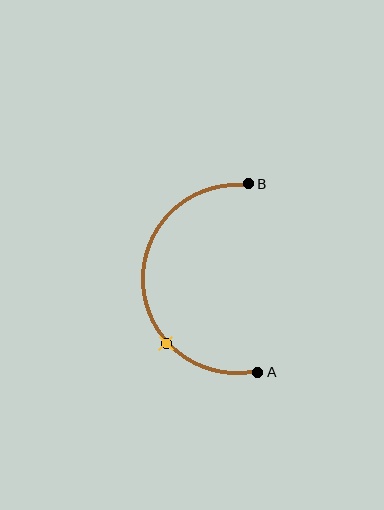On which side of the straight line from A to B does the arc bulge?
The arc bulges to the left of the straight line connecting A and B.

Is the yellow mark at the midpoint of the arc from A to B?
No. The yellow mark lies on the arc but is closer to endpoint A. The arc midpoint would be at the point on the curve equidistant along the arc from both A and B.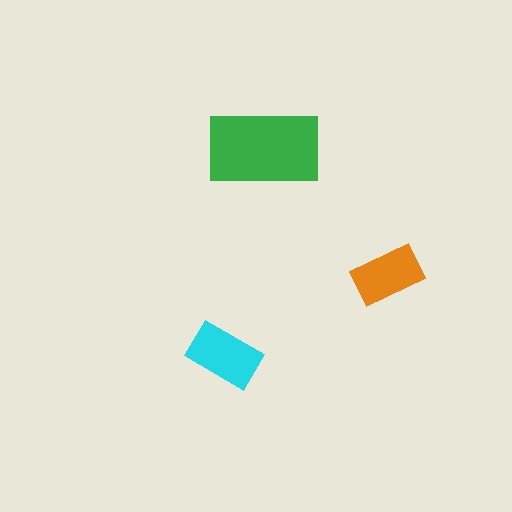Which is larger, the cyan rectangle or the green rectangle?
The green one.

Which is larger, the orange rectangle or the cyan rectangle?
The cyan one.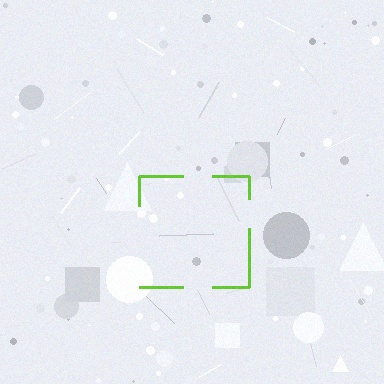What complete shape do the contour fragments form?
The contour fragments form a square.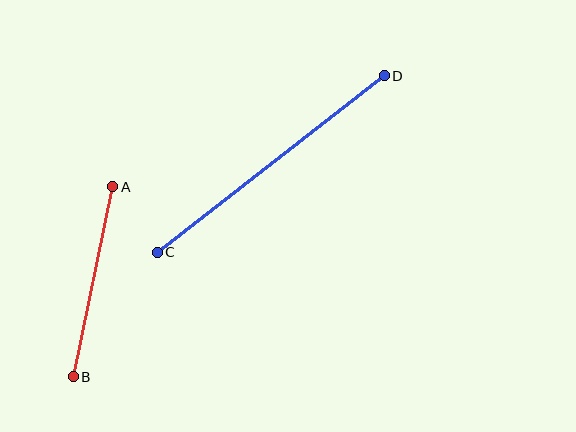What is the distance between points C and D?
The distance is approximately 288 pixels.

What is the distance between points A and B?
The distance is approximately 194 pixels.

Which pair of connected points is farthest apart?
Points C and D are farthest apart.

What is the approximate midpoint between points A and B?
The midpoint is at approximately (93, 282) pixels.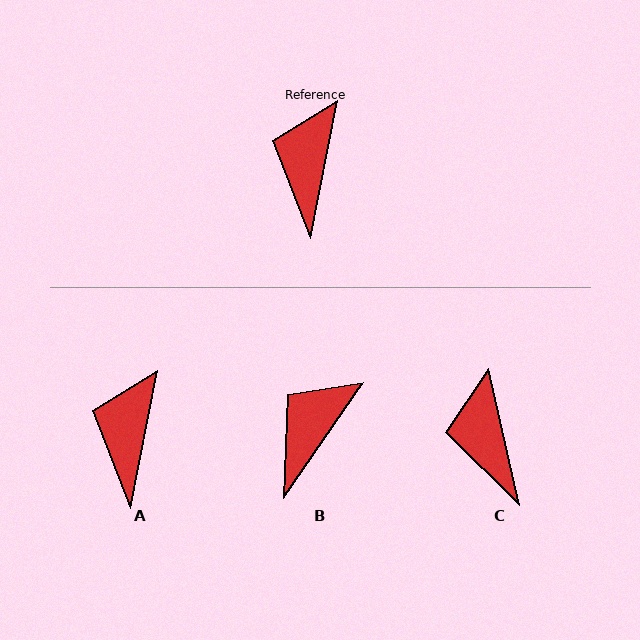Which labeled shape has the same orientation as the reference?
A.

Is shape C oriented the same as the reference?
No, it is off by about 24 degrees.